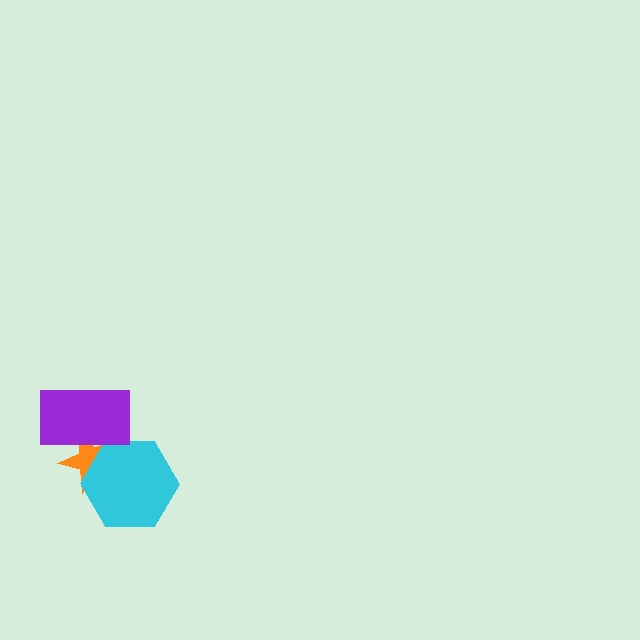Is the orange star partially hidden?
Yes, it is partially covered by another shape.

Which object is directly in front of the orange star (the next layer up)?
The cyan hexagon is directly in front of the orange star.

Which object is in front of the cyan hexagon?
The purple rectangle is in front of the cyan hexagon.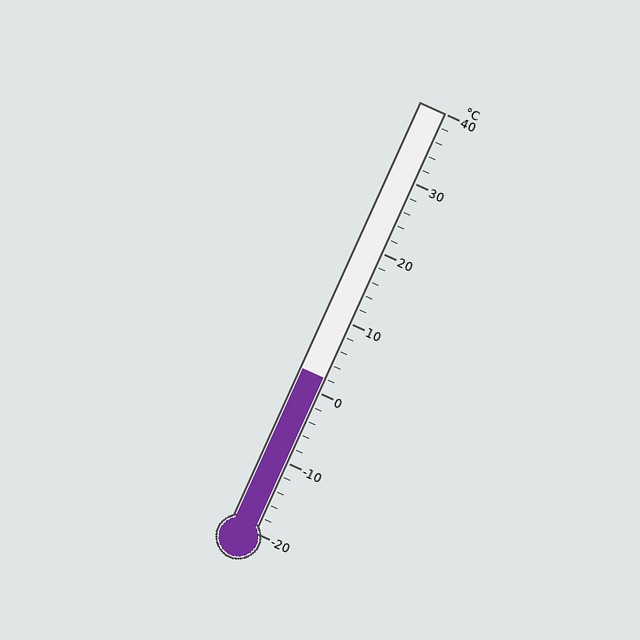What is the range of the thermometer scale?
The thermometer scale ranges from -20°C to 40°C.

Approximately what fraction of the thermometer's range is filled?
The thermometer is filled to approximately 35% of its range.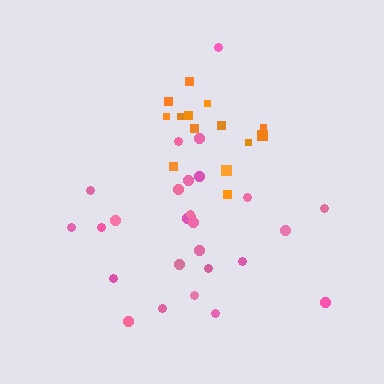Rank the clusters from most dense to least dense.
orange, pink.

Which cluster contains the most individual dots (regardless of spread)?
Pink (27).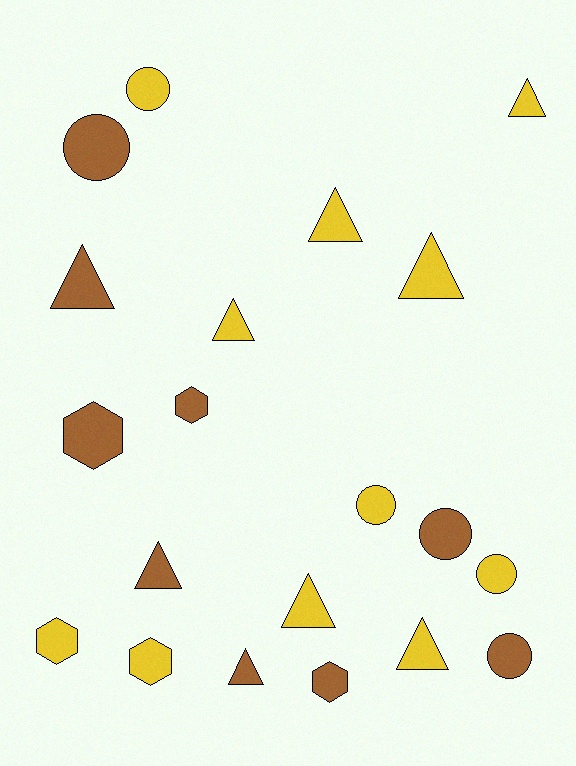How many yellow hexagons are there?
There are 2 yellow hexagons.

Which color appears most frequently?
Yellow, with 11 objects.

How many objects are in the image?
There are 20 objects.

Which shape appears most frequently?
Triangle, with 9 objects.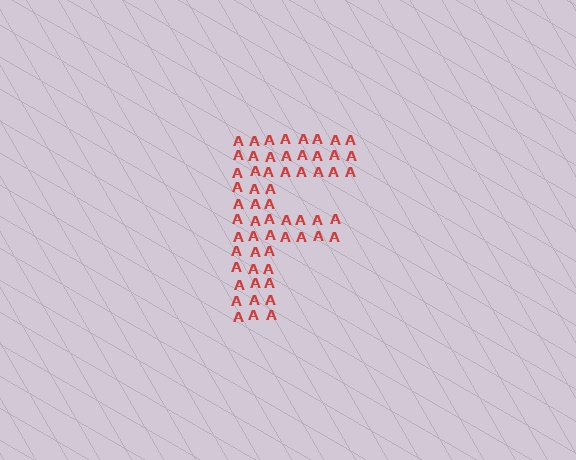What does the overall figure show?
The overall figure shows the letter F.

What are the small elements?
The small elements are letter A's.